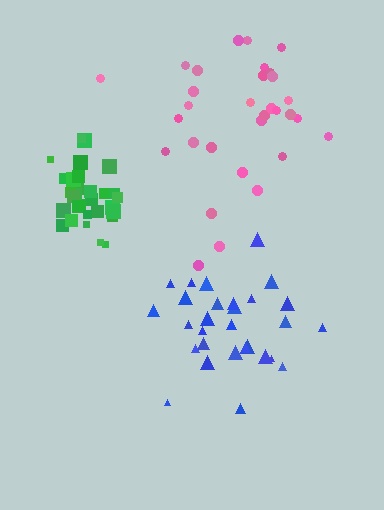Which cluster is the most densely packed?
Green.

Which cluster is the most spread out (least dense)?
Pink.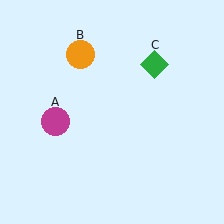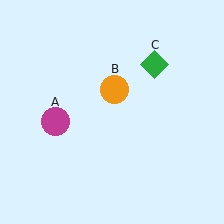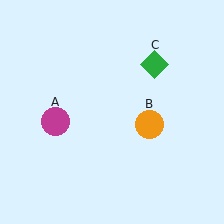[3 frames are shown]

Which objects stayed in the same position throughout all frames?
Magenta circle (object A) and green diamond (object C) remained stationary.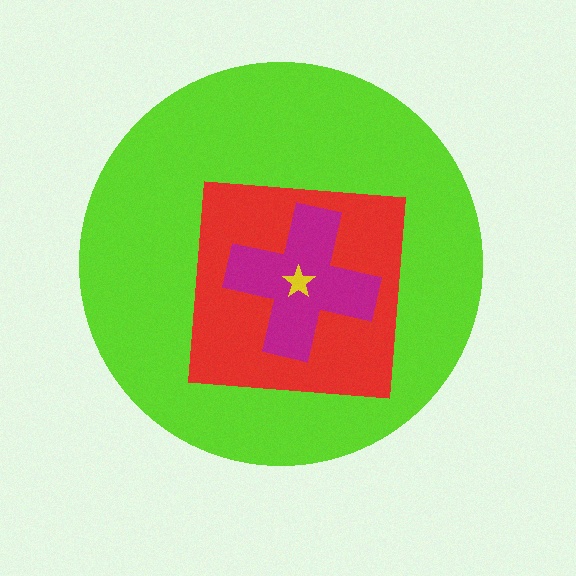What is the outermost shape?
The lime circle.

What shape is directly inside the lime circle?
The red square.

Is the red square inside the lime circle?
Yes.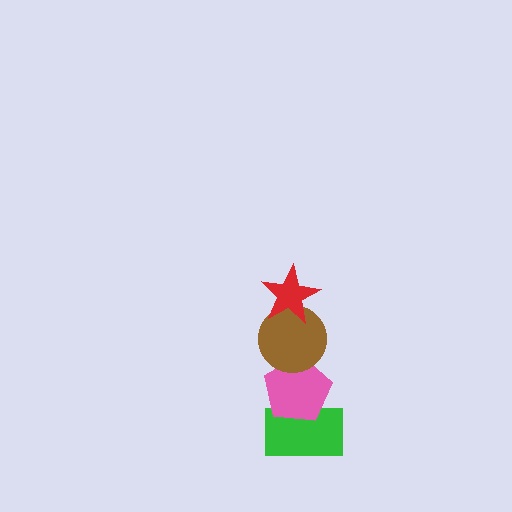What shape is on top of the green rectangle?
The pink pentagon is on top of the green rectangle.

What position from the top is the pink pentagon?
The pink pentagon is 3rd from the top.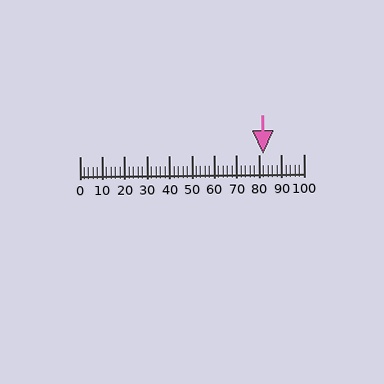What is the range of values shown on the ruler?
The ruler shows values from 0 to 100.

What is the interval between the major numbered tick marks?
The major tick marks are spaced 10 units apart.